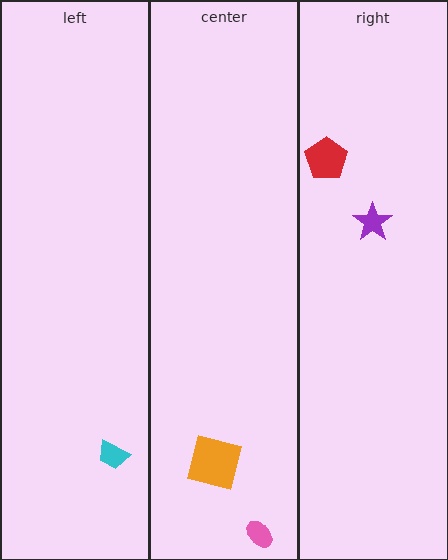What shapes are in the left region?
The cyan trapezoid.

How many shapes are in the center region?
2.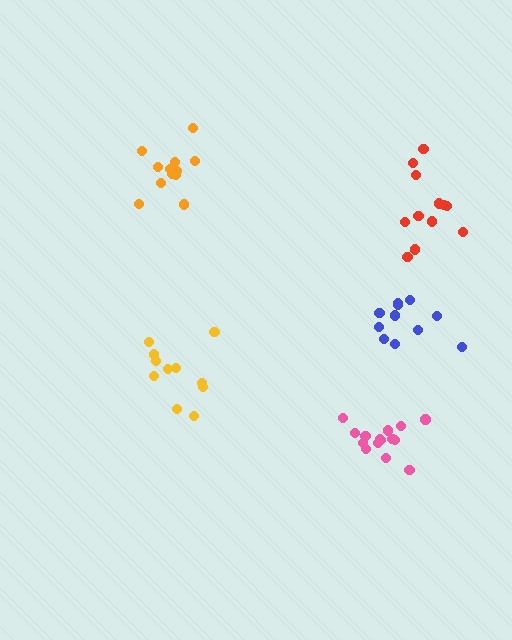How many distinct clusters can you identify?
There are 5 distinct clusters.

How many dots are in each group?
Group 1: 12 dots, Group 2: 15 dots, Group 3: 11 dots, Group 4: 11 dots, Group 5: 12 dots (61 total).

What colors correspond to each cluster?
The clusters are colored: orange, pink, yellow, blue, red.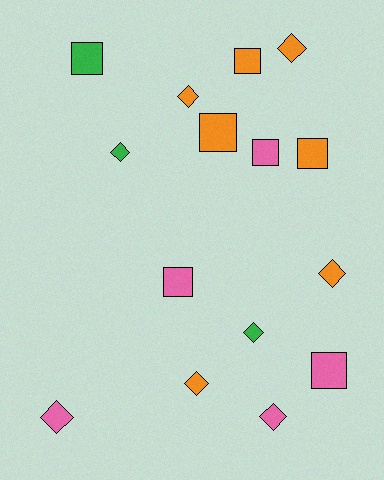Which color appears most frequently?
Orange, with 7 objects.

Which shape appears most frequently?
Diamond, with 8 objects.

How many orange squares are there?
There are 3 orange squares.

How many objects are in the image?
There are 15 objects.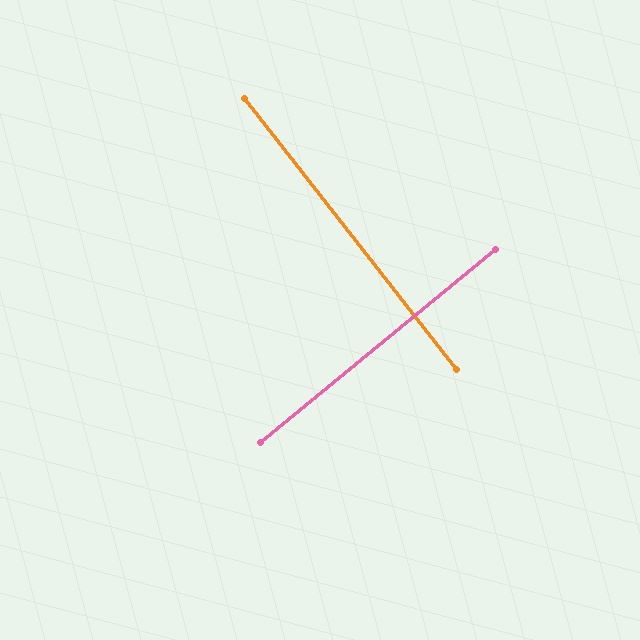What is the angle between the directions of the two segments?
Approximately 89 degrees.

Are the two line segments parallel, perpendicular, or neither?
Perpendicular — they meet at approximately 89°.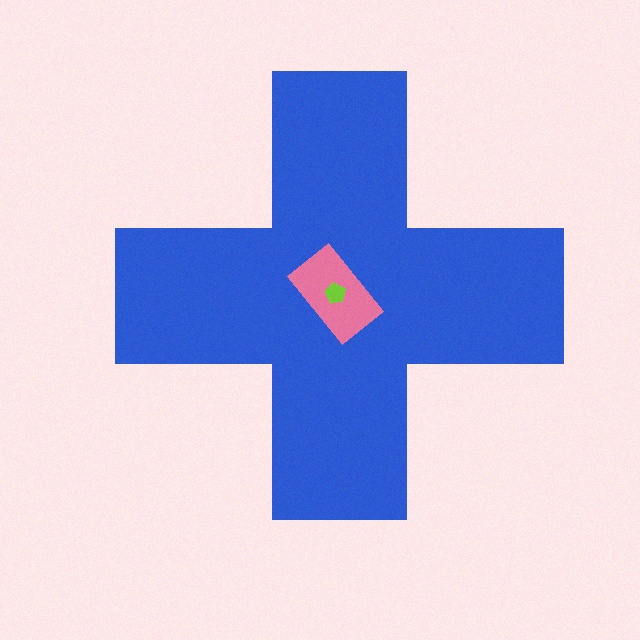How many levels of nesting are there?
3.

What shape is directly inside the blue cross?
The pink rectangle.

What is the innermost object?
The lime pentagon.